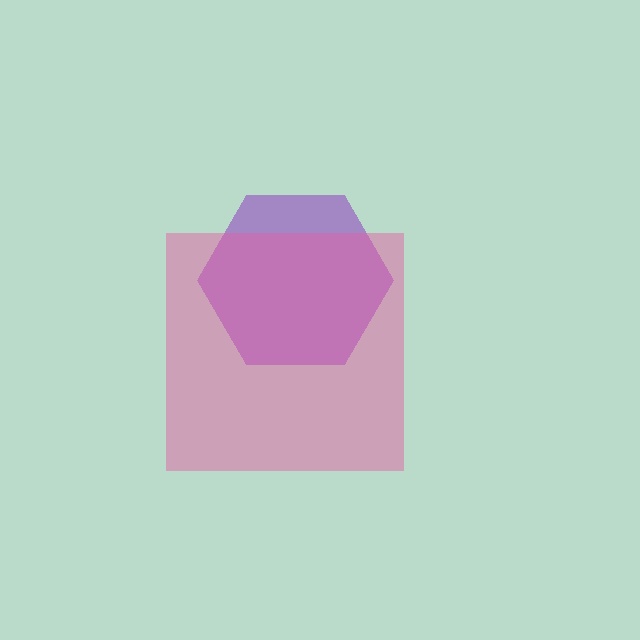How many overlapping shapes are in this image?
There are 2 overlapping shapes in the image.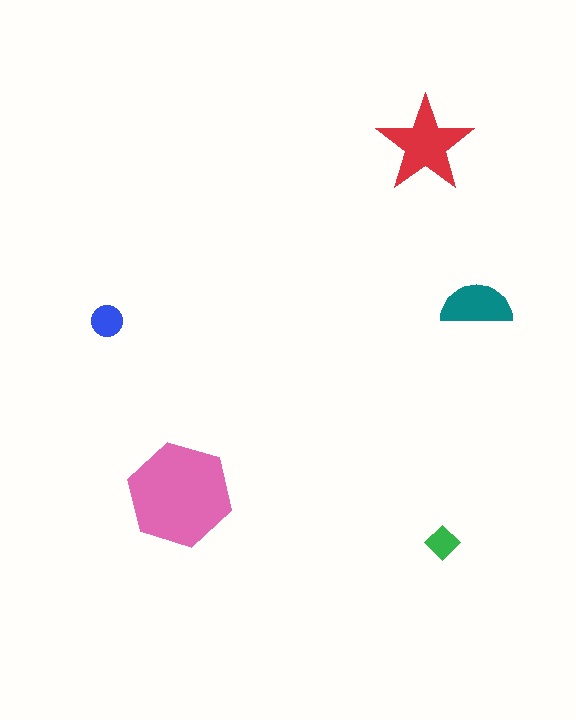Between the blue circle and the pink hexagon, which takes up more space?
The pink hexagon.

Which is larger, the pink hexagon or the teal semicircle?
The pink hexagon.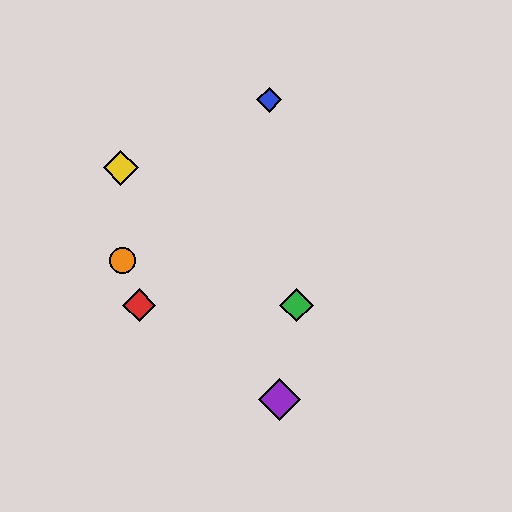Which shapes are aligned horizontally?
The red diamond, the green diamond are aligned horizontally.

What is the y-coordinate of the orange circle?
The orange circle is at y≈260.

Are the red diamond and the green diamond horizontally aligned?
Yes, both are at y≈305.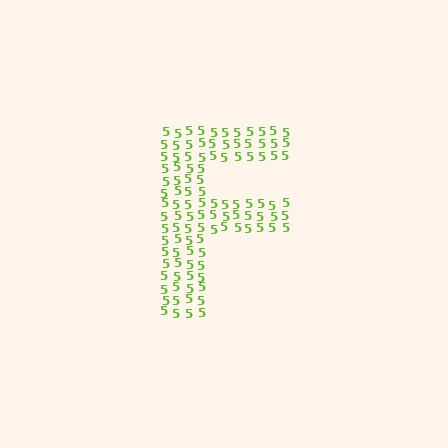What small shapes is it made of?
It is made of small digit 5's.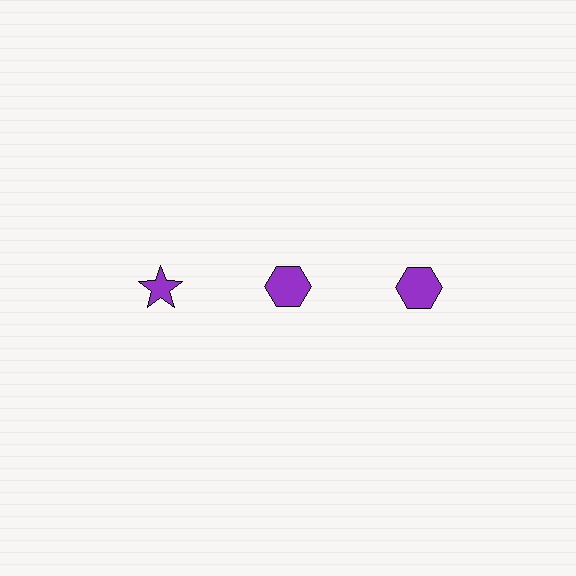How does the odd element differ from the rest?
It has a different shape: star instead of hexagon.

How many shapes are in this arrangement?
There are 3 shapes arranged in a grid pattern.